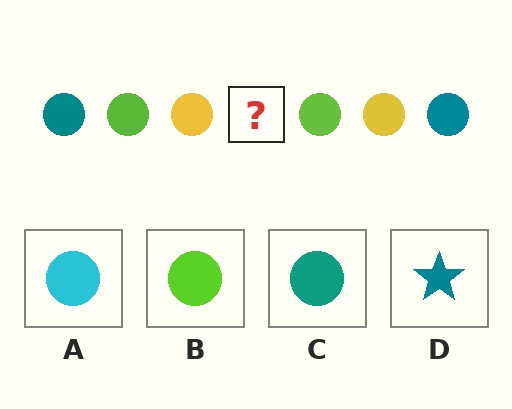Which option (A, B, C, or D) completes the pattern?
C.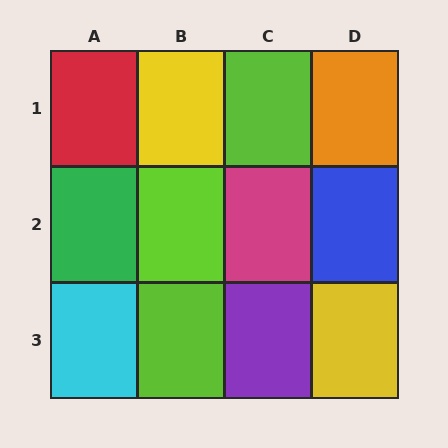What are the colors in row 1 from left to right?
Red, yellow, lime, orange.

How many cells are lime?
3 cells are lime.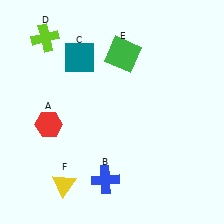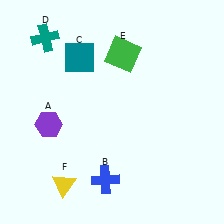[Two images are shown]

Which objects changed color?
A changed from red to purple. D changed from lime to teal.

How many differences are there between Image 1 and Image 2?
There are 2 differences between the two images.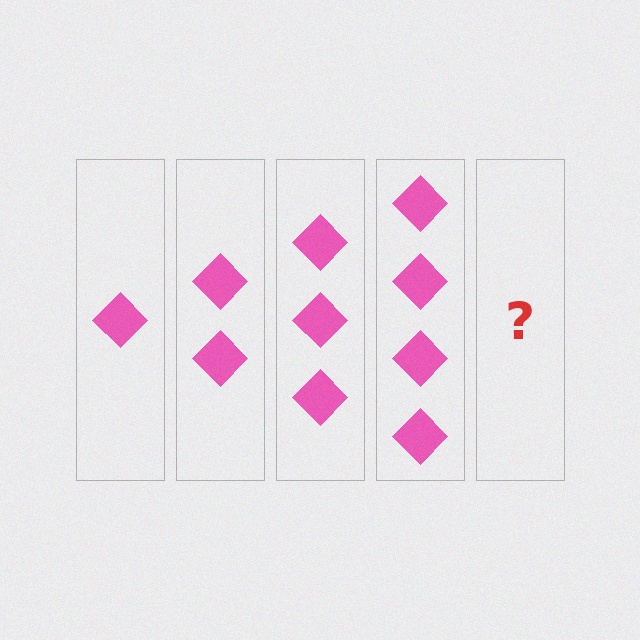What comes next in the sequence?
The next element should be 5 diamonds.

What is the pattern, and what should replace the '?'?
The pattern is that each step adds one more diamond. The '?' should be 5 diamonds.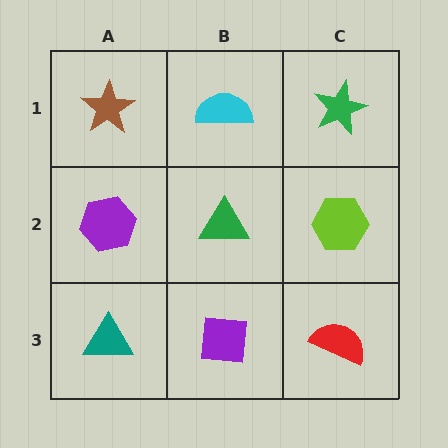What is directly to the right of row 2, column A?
A green triangle.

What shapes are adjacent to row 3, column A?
A purple hexagon (row 2, column A), a purple square (row 3, column B).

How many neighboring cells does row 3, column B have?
3.